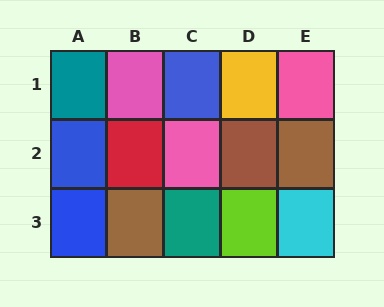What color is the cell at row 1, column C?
Blue.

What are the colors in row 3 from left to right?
Blue, brown, teal, lime, cyan.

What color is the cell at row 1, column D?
Yellow.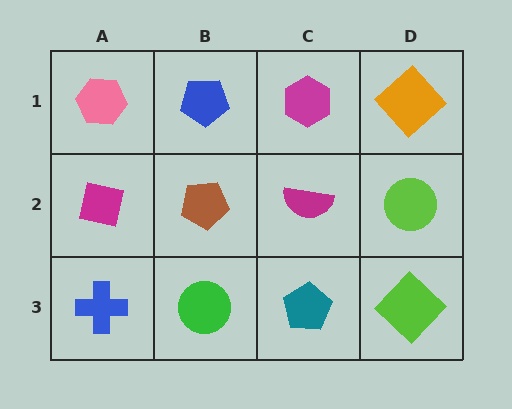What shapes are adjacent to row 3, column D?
A lime circle (row 2, column D), a teal pentagon (row 3, column C).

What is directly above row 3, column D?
A lime circle.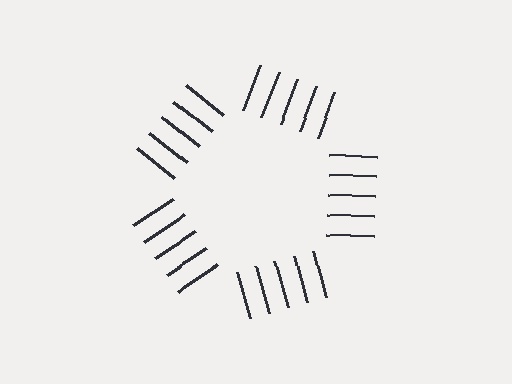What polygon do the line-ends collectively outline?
An illusory pentagon — the line segments terminate on its edges but no continuous stroke is drawn.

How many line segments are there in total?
25 — 5 along each of the 5 edges.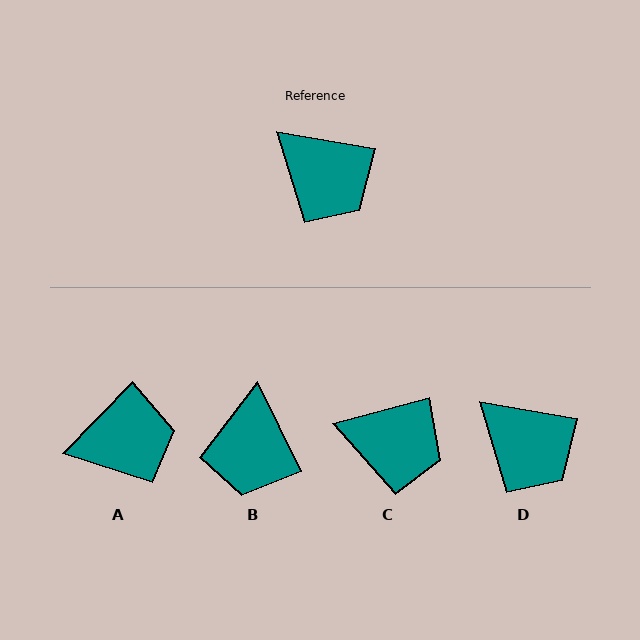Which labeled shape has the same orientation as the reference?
D.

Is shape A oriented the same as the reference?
No, it is off by about 55 degrees.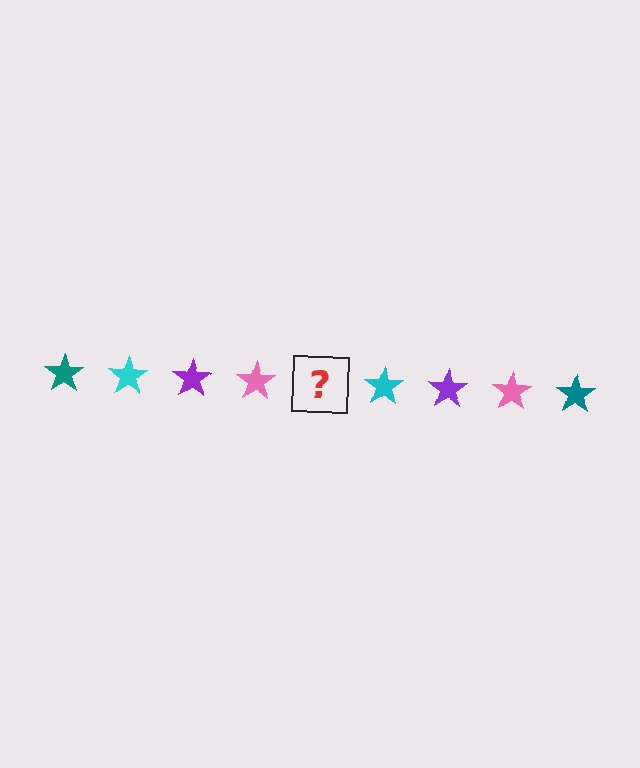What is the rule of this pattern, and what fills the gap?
The rule is that the pattern cycles through teal, cyan, purple, pink stars. The gap should be filled with a teal star.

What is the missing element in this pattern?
The missing element is a teal star.